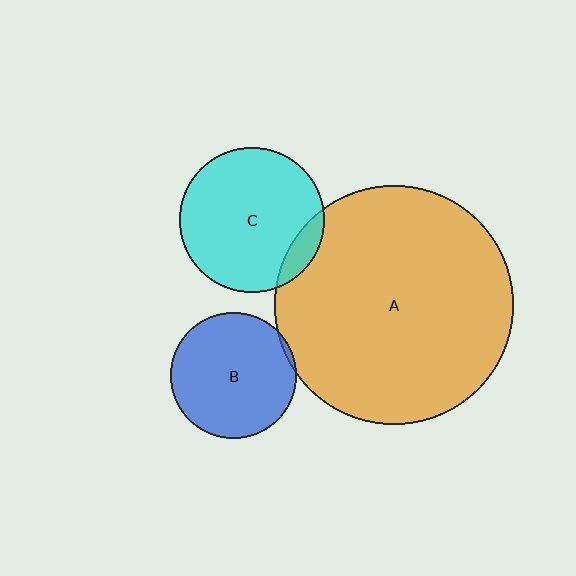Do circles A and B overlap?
Yes.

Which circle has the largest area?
Circle A (orange).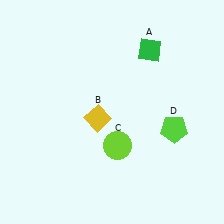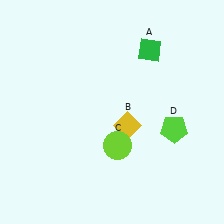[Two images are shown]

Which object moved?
The yellow diamond (B) moved right.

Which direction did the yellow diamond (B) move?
The yellow diamond (B) moved right.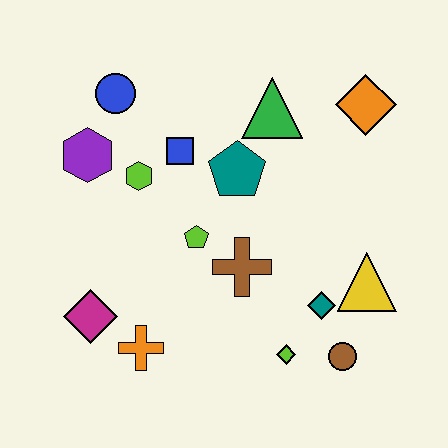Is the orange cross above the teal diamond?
No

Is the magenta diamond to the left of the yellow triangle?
Yes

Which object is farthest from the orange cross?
The orange diamond is farthest from the orange cross.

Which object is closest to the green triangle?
The teal pentagon is closest to the green triangle.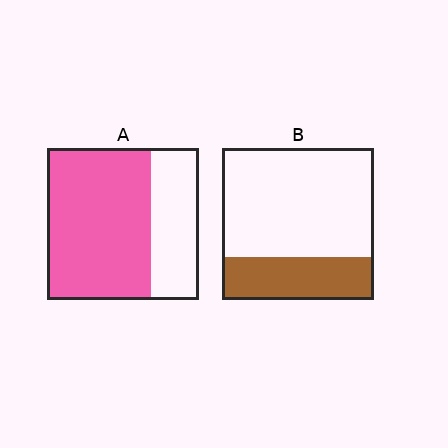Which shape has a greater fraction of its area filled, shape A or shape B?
Shape A.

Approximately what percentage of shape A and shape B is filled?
A is approximately 70% and B is approximately 30%.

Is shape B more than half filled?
No.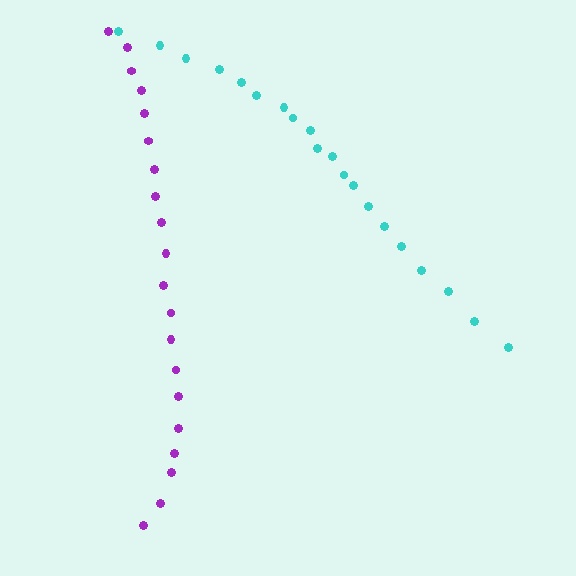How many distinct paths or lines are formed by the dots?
There are 2 distinct paths.